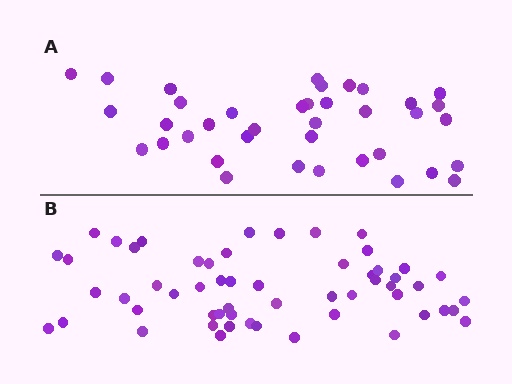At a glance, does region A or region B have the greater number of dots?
Region B (the bottom region) has more dots.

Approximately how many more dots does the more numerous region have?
Region B has approximately 20 more dots than region A.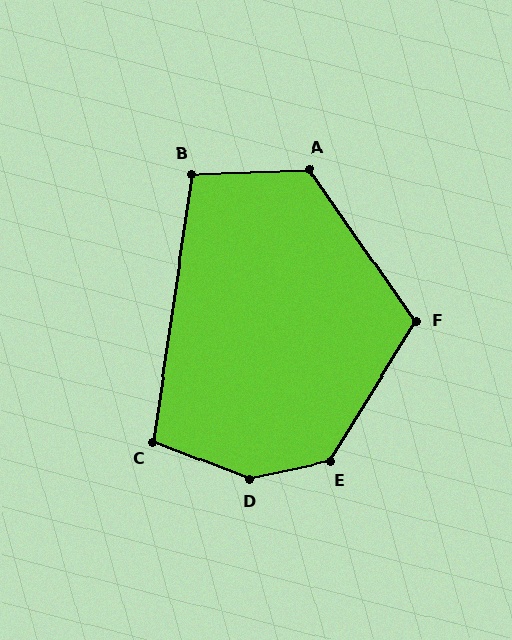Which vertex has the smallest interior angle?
B, at approximately 100 degrees.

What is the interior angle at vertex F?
Approximately 114 degrees (obtuse).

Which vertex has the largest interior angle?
D, at approximately 146 degrees.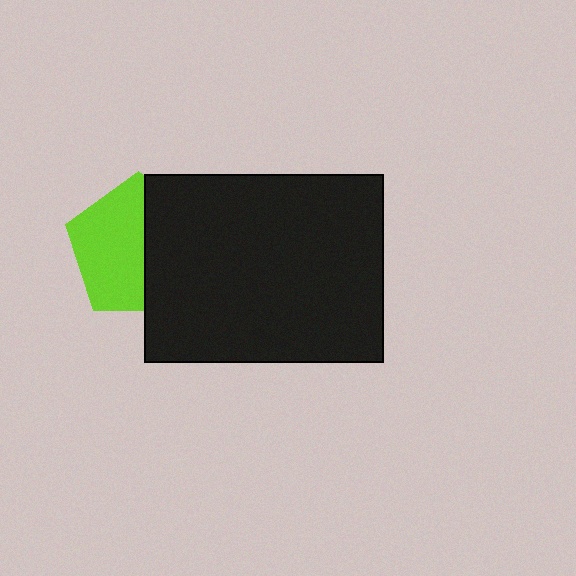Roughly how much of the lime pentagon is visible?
About half of it is visible (roughly 55%).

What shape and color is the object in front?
The object in front is a black rectangle.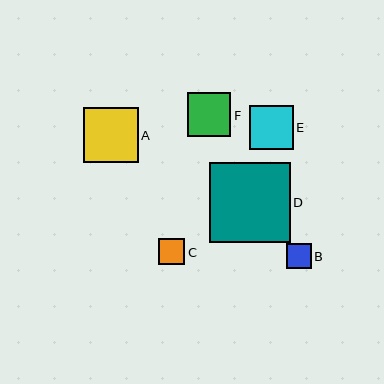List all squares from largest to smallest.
From largest to smallest: D, A, E, F, C, B.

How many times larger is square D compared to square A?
Square D is approximately 1.5 times the size of square A.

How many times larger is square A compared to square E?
Square A is approximately 1.2 times the size of square E.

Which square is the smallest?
Square B is the smallest with a size of approximately 25 pixels.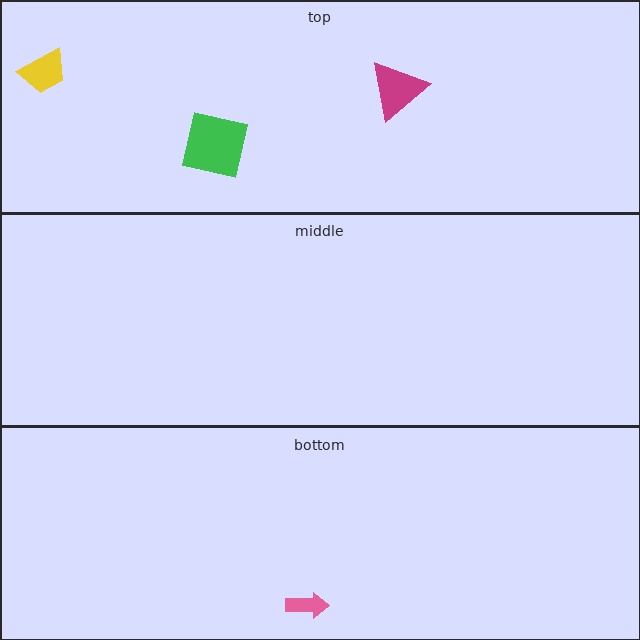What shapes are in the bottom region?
The pink arrow.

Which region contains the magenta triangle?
The top region.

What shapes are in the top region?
The magenta triangle, the yellow trapezoid, the green square.